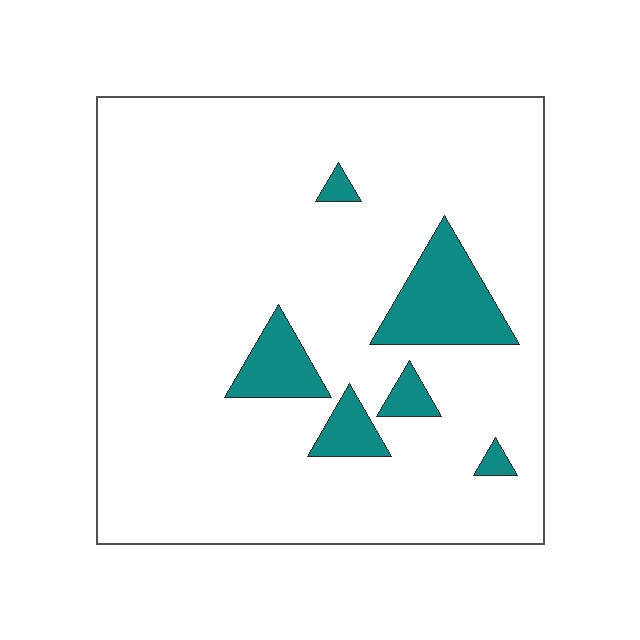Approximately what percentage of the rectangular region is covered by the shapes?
Approximately 10%.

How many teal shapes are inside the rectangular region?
6.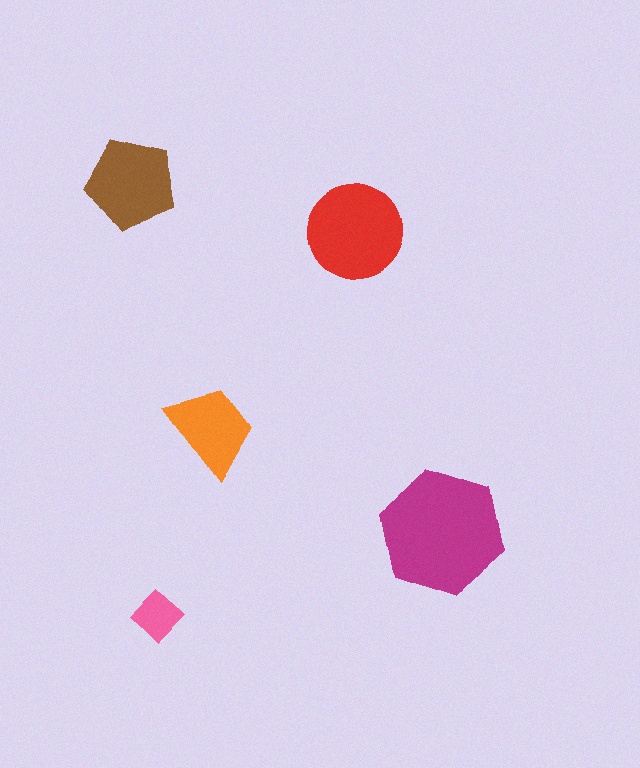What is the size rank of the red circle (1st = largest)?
2nd.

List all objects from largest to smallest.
The magenta hexagon, the red circle, the brown pentagon, the orange trapezoid, the pink diamond.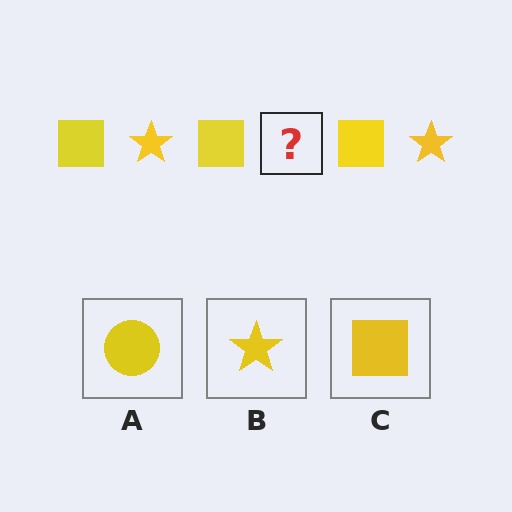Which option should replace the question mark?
Option B.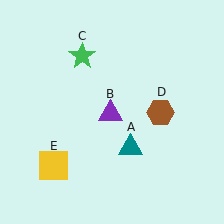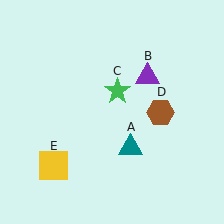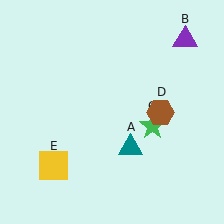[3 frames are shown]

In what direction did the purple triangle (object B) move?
The purple triangle (object B) moved up and to the right.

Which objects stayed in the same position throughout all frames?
Teal triangle (object A) and brown hexagon (object D) and yellow square (object E) remained stationary.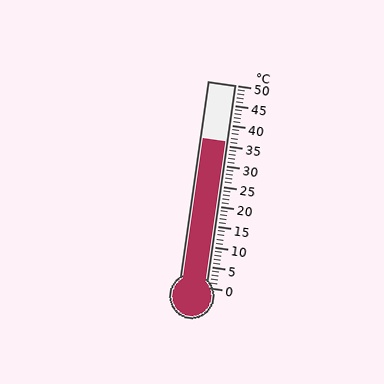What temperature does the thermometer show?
The thermometer shows approximately 36°C.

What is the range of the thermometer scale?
The thermometer scale ranges from 0°C to 50°C.